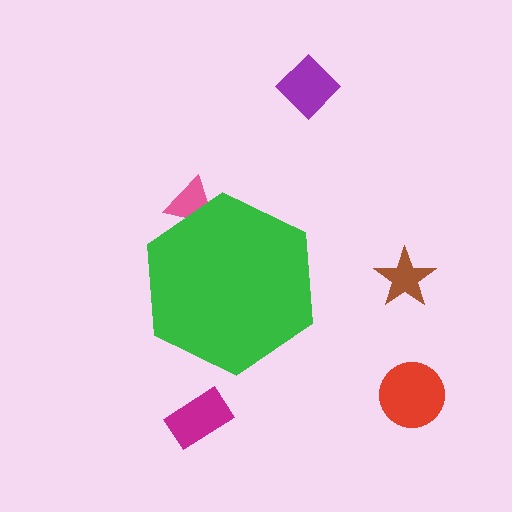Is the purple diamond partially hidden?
No, the purple diamond is fully visible.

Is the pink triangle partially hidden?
Yes, the pink triangle is partially hidden behind the green hexagon.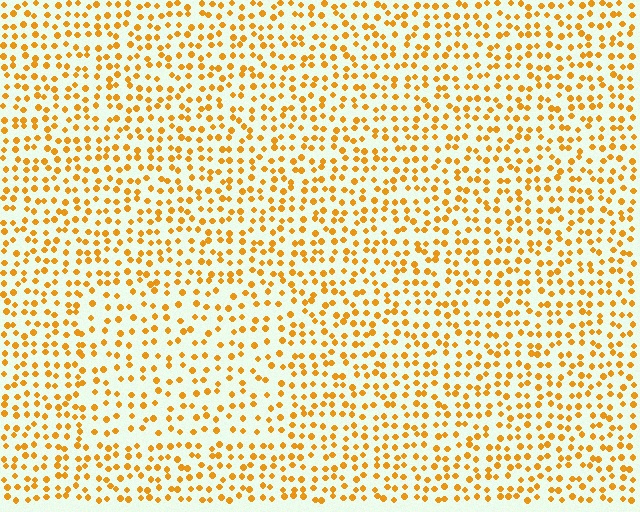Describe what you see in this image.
The image contains small orange elements arranged at two different densities. A rectangle-shaped region is visible where the elements are less densely packed than the surrounding area.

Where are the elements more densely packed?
The elements are more densely packed outside the rectangle boundary.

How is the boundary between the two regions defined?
The boundary is defined by a change in element density (approximately 1.5x ratio). All elements are the same color, size, and shape.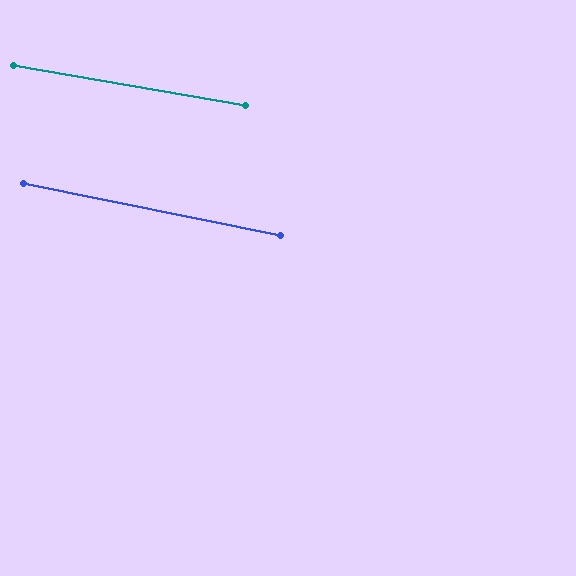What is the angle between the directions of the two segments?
Approximately 2 degrees.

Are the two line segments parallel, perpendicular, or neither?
Parallel — their directions differ by only 1.5°.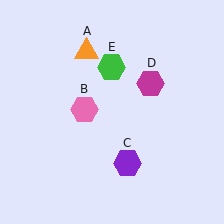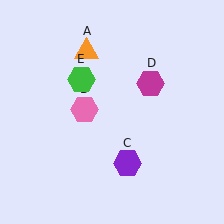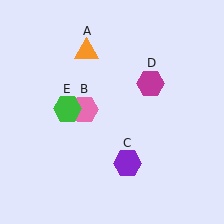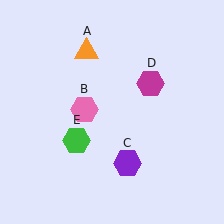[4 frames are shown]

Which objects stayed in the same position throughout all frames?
Orange triangle (object A) and pink hexagon (object B) and purple hexagon (object C) and magenta hexagon (object D) remained stationary.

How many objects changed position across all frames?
1 object changed position: green hexagon (object E).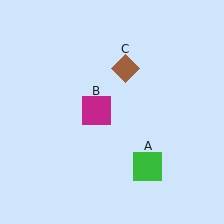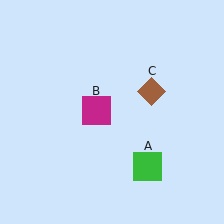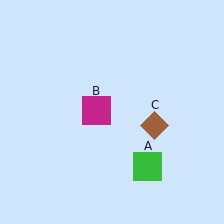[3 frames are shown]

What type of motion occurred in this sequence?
The brown diamond (object C) rotated clockwise around the center of the scene.